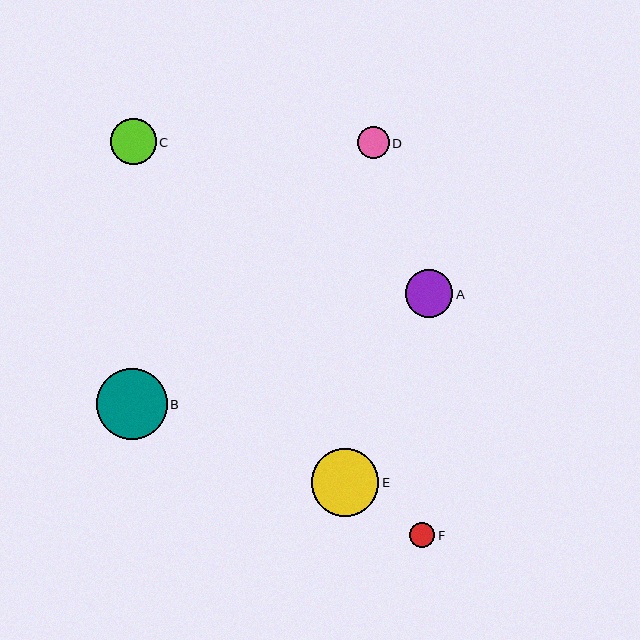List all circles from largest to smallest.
From largest to smallest: B, E, A, C, D, F.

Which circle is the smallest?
Circle F is the smallest with a size of approximately 25 pixels.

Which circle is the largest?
Circle B is the largest with a size of approximately 71 pixels.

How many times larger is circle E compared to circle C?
Circle E is approximately 1.5 times the size of circle C.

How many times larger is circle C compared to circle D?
Circle C is approximately 1.4 times the size of circle D.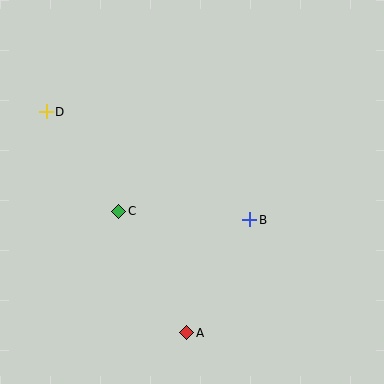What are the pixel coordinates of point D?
Point D is at (46, 112).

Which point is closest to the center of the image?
Point B at (250, 220) is closest to the center.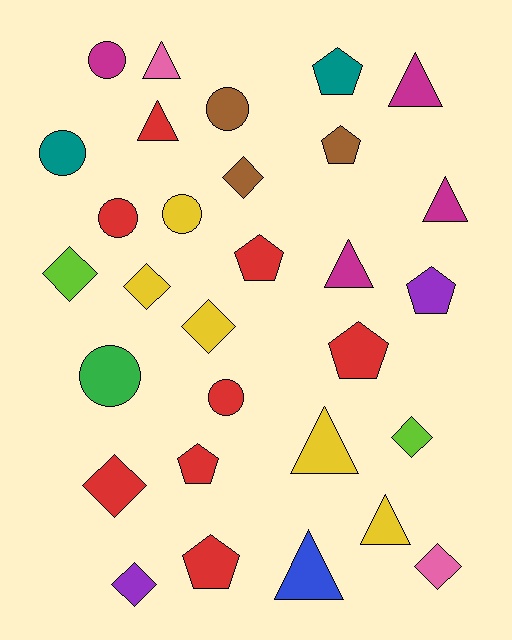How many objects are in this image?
There are 30 objects.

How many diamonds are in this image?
There are 8 diamonds.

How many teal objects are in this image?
There are 2 teal objects.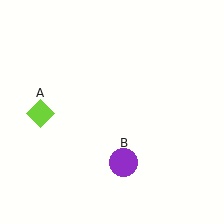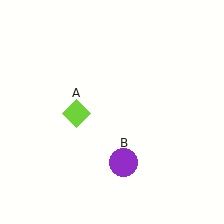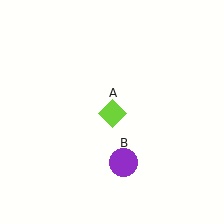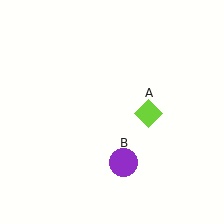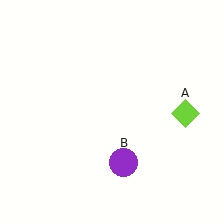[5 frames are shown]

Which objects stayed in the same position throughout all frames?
Purple circle (object B) remained stationary.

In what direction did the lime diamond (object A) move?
The lime diamond (object A) moved right.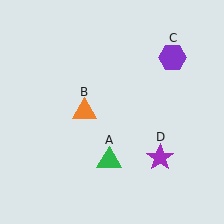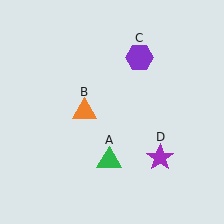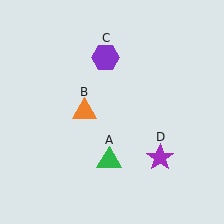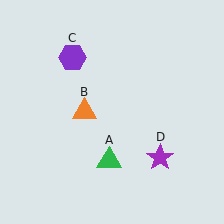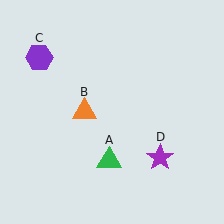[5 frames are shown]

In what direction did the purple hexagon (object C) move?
The purple hexagon (object C) moved left.